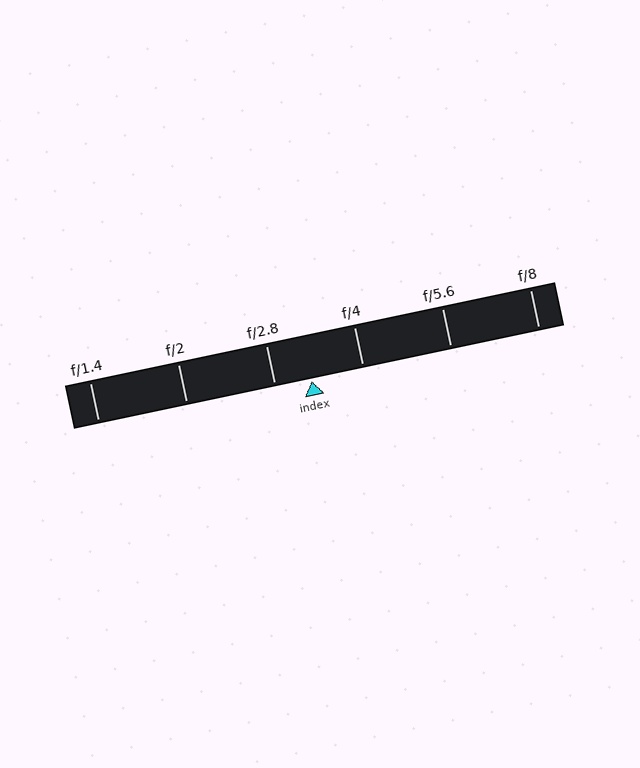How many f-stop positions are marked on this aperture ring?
There are 6 f-stop positions marked.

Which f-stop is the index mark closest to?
The index mark is closest to f/2.8.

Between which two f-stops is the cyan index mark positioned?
The index mark is between f/2.8 and f/4.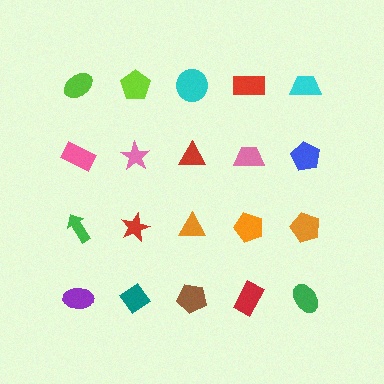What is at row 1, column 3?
A cyan circle.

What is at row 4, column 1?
A purple ellipse.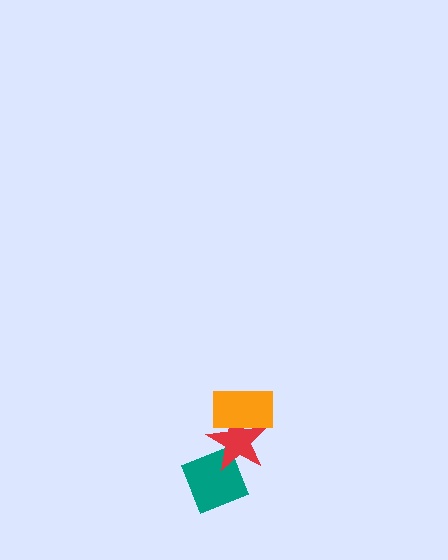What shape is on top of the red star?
The orange rectangle is on top of the red star.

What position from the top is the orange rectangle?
The orange rectangle is 1st from the top.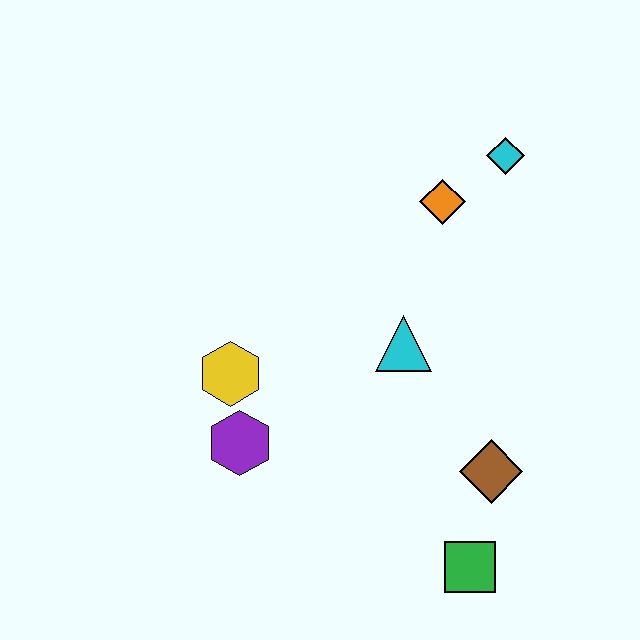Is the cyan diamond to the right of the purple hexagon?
Yes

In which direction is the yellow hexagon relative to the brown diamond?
The yellow hexagon is to the left of the brown diamond.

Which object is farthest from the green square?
The cyan diamond is farthest from the green square.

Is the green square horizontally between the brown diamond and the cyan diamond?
No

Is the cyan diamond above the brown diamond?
Yes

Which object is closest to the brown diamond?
The green square is closest to the brown diamond.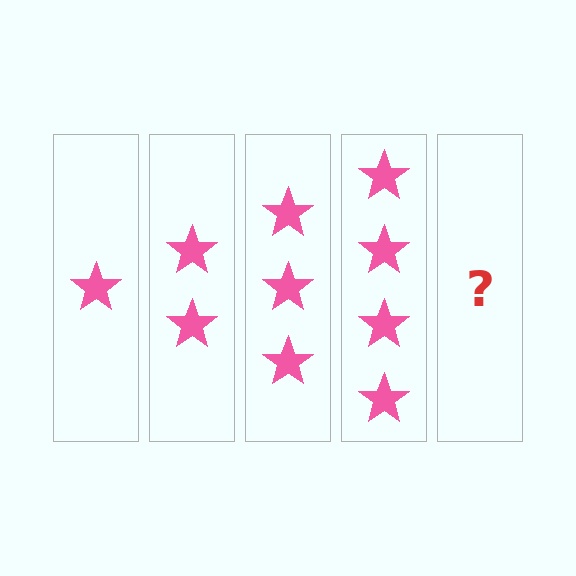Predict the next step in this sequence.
The next step is 5 stars.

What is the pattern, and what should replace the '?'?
The pattern is that each step adds one more star. The '?' should be 5 stars.